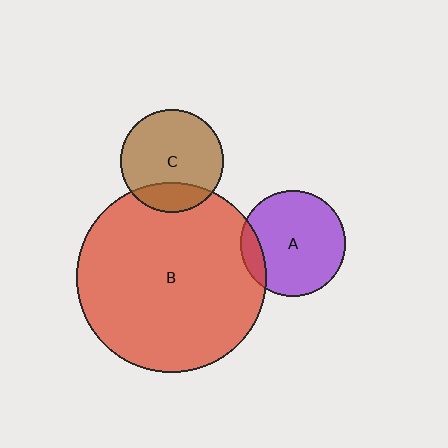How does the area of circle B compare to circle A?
Approximately 3.2 times.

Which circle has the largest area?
Circle B (red).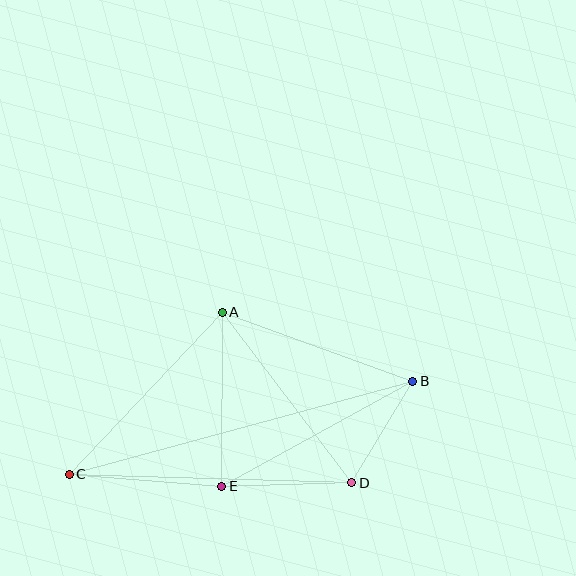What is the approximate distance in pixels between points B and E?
The distance between B and E is approximately 218 pixels.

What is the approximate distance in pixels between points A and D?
The distance between A and D is approximately 214 pixels.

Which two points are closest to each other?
Points B and D are closest to each other.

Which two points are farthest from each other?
Points B and C are farthest from each other.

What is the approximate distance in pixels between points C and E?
The distance between C and E is approximately 153 pixels.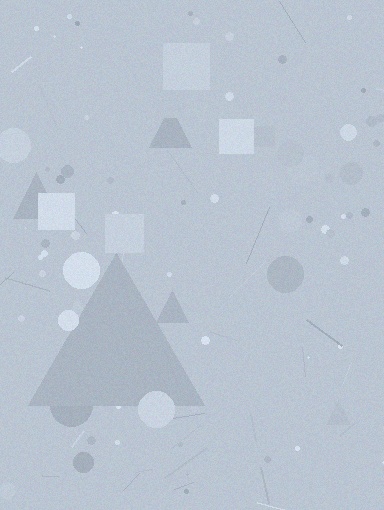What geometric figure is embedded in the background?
A triangle is embedded in the background.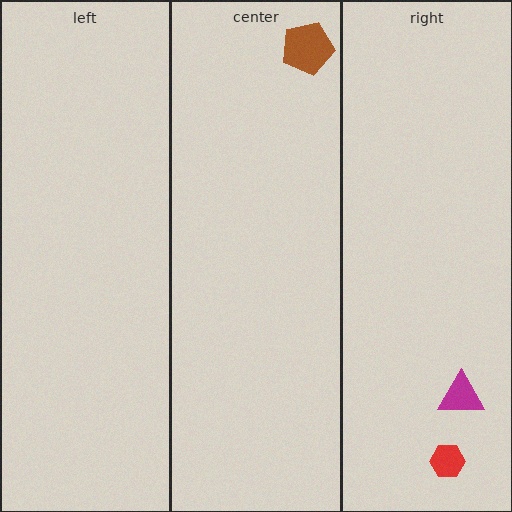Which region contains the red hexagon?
The right region.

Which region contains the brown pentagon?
The center region.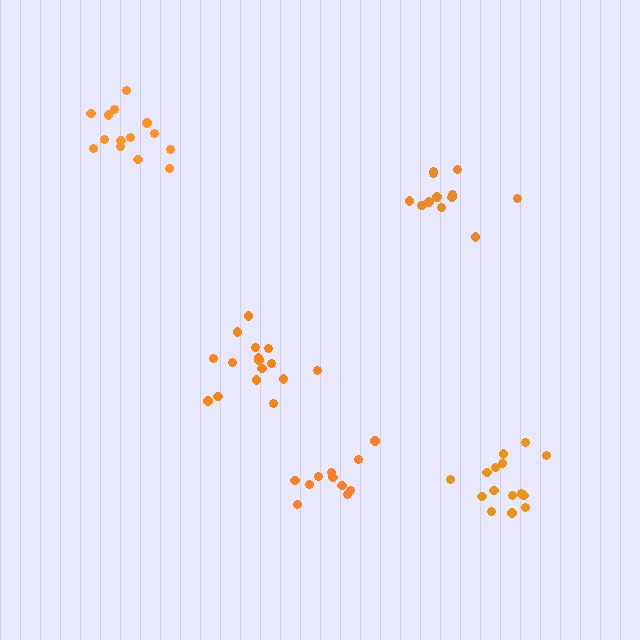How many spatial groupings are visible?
There are 5 spatial groupings.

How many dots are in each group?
Group 1: 11 dots, Group 2: 16 dots, Group 3: 14 dots, Group 4: 13 dots, Group 5: 16 dots (70 total).